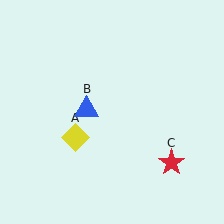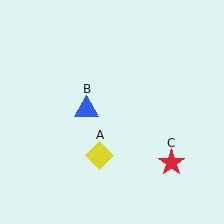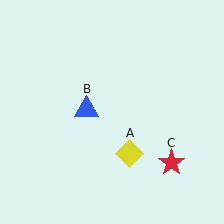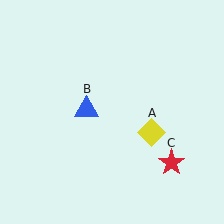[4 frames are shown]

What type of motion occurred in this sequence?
The yellow diamond (object A) rotated counterclockwise around the center of the scene.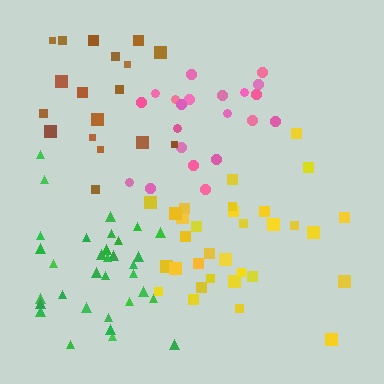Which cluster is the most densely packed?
Pink.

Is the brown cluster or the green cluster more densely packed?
Green.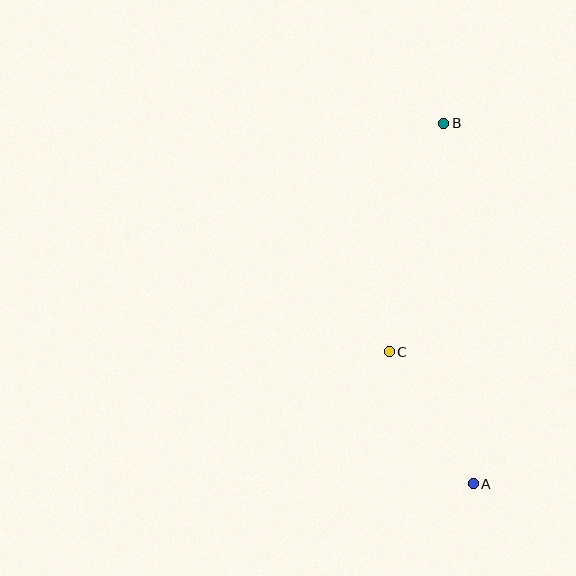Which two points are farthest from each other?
Points A and B are farthest from each other.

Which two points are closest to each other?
Points A and C are closest to each other.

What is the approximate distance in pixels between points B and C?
The distance between B and C is approximately 235 pixels.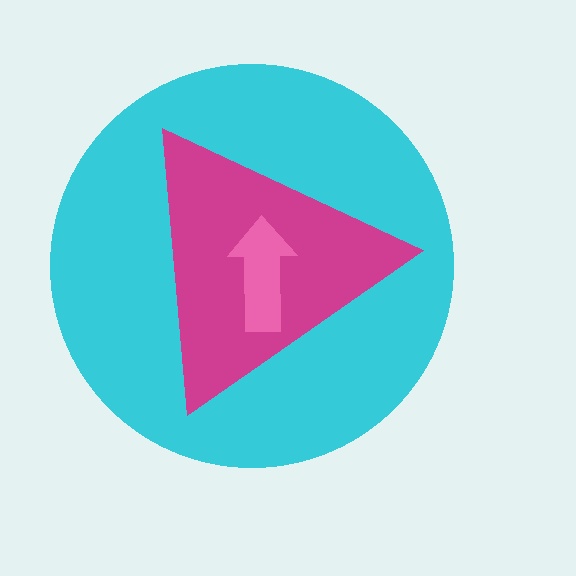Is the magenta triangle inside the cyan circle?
Yes.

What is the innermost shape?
The pink arrow.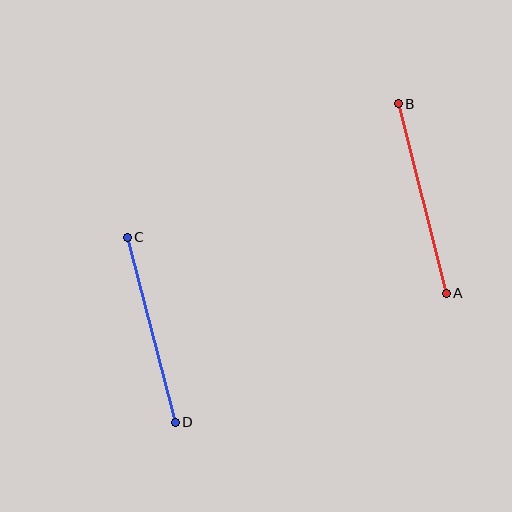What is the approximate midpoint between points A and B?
The midpoint is at approximately (422, 199) pixels.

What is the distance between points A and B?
The distance is approximately 195 pixels.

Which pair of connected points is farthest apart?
Points A and B are farthest apart.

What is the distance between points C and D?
The distance is approximately 191 pixels.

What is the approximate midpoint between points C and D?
The midpoint is at approximately (151, 330) pixels.